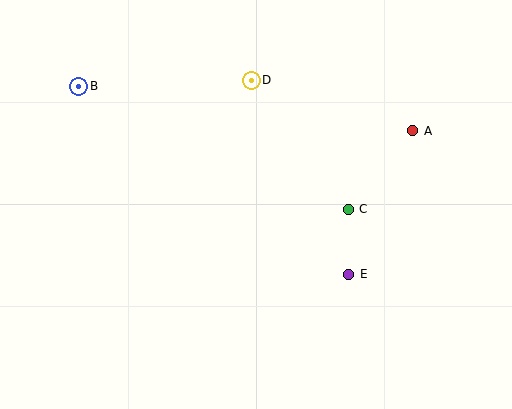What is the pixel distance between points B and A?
The distance between B and A is 337 pixels.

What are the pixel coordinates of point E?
Point E is at (349, 274).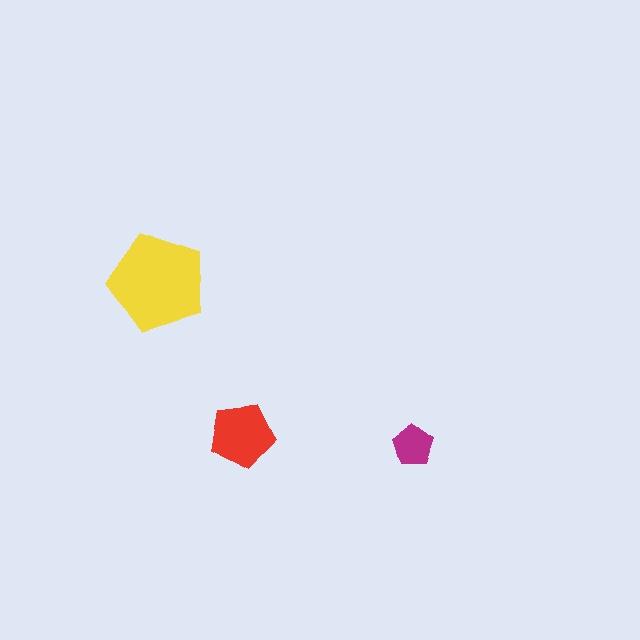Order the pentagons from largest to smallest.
the yellow one, the red one, the magenta one.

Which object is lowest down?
The magenta pentagon is bottommost.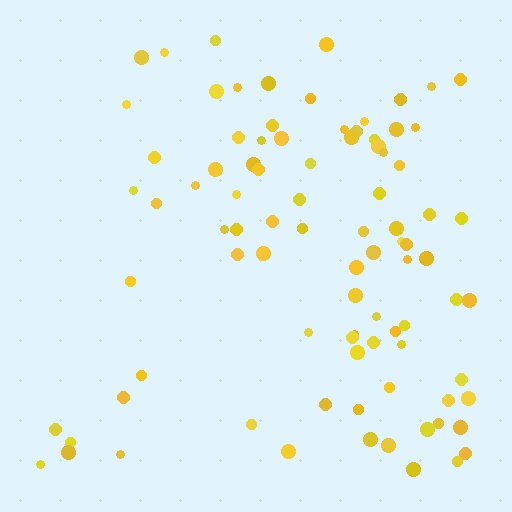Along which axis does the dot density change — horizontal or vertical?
Horizontal.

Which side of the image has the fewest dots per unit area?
The left.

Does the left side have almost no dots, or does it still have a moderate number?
Still a moderate number, just noticeably fewer than the right.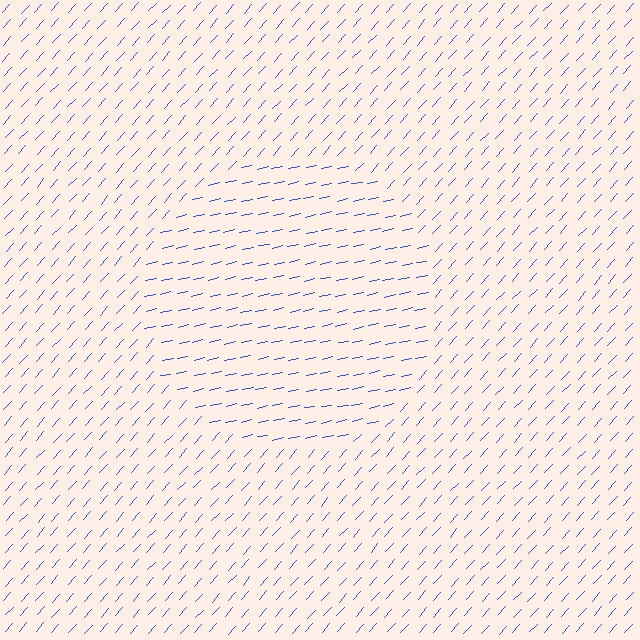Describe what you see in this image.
The image is filled with small blue line segments. A circle region in the image has lines oriented differently from the surrounding lines, creating a visible texture boundary.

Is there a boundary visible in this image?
Yes, there is a texture boundary formed by a change in line orientation.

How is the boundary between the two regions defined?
The boundary is defined purely by a change in line orientation (approximately 35 degrees difference). All lines are the same color and thickness.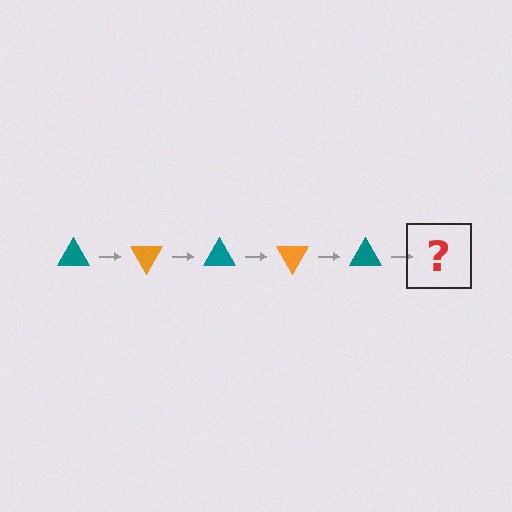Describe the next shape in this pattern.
It should be an orange triangle, rotated 300 degrees from the start.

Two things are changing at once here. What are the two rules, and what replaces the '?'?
The two rules are that it rotates 60 degrees each step and the color cycles through teal and orange. The '?' should be an orange triangle, rotated 300 degrees from the start.